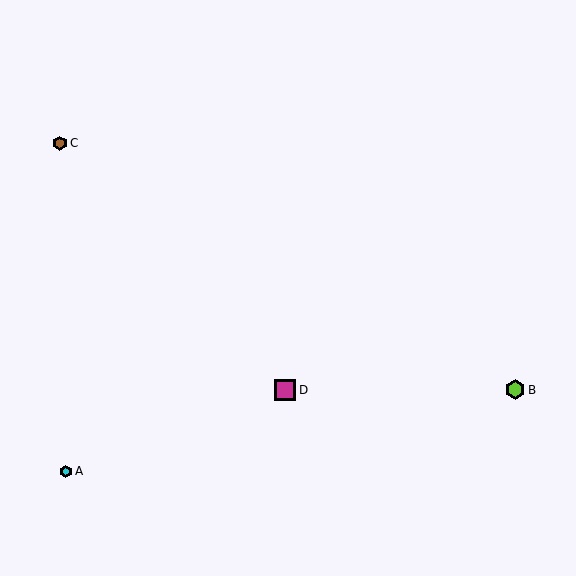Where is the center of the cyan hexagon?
The center of the cyan hexagon is at (66, 471).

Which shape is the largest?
The magenta square (labeled D) is the largest.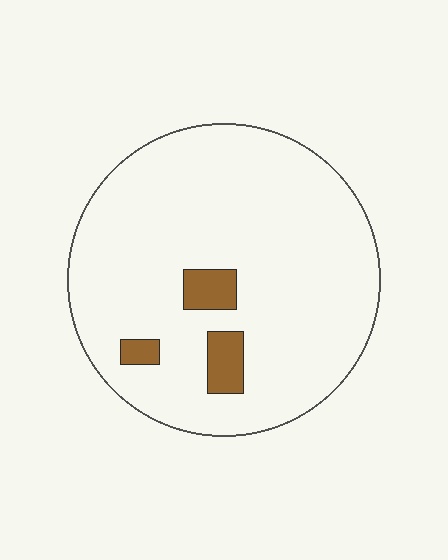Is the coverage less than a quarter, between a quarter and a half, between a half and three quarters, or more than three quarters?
Less than a quarter.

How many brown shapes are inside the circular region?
3.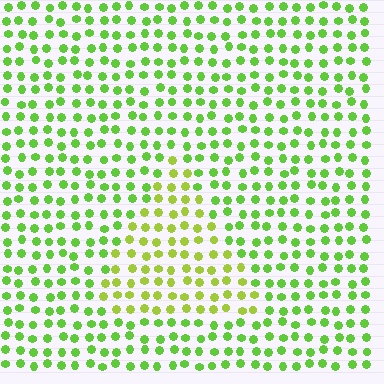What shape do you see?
I see a triangle.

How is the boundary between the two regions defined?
The boundary is defined purely by a slight shift in hue (about 27 degrees). Spacing, size, and orientation are identical on both sides.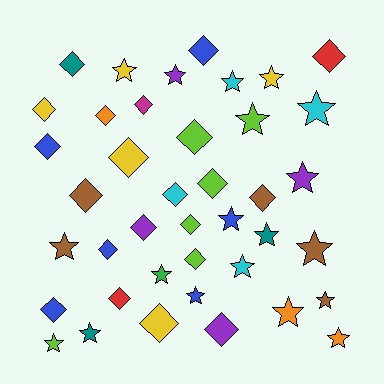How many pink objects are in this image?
There are no pink objects.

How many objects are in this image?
There are 40 objects.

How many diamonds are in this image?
There are 21 diamonds.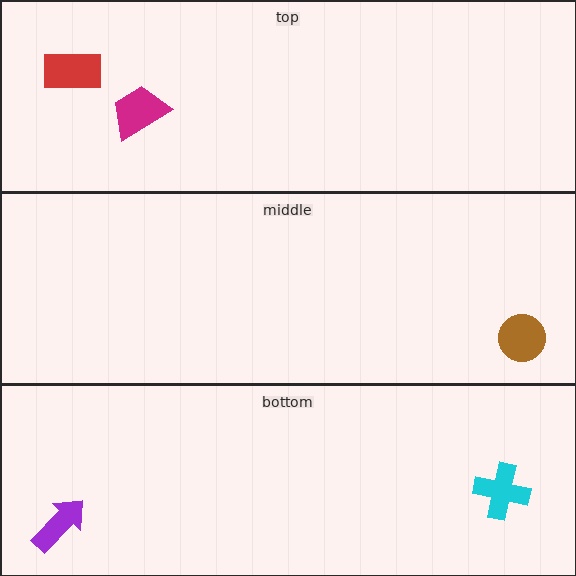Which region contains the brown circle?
The middle region.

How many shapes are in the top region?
2.